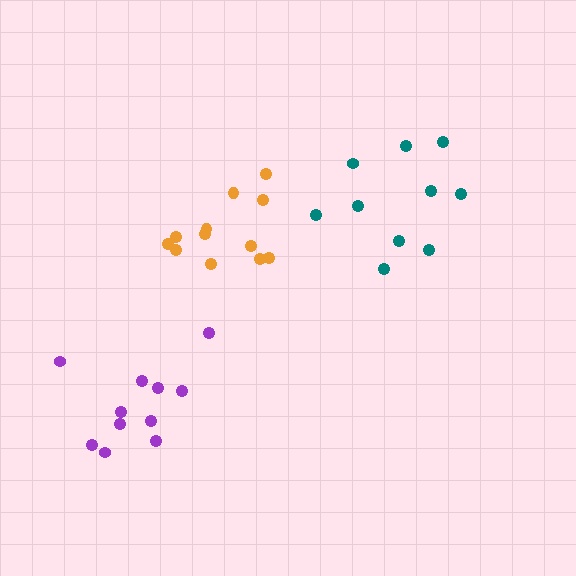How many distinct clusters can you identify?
There are 3 distinct clusters.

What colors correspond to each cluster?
The clusters are colored: teal, orange, purple.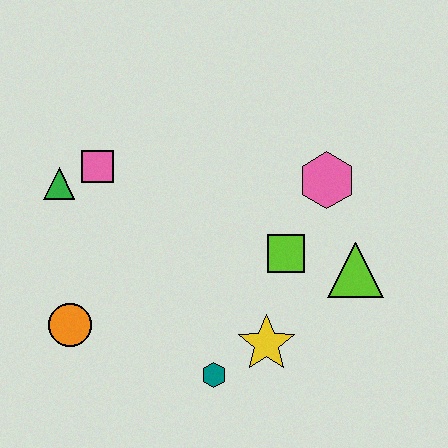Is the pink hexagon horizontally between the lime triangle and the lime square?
Yes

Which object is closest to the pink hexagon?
The lime square is closest to the pink hexagon.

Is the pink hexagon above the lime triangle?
Yes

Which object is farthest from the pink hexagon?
The orange circle is farthest from the pink hexagon.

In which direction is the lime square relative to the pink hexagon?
The lime square is below the pink hexagon.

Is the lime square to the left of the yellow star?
No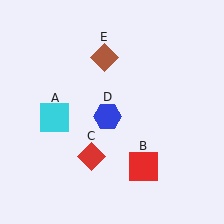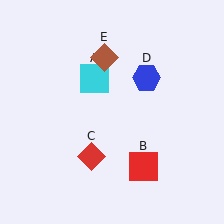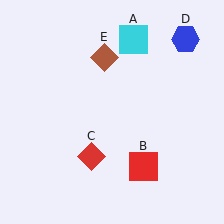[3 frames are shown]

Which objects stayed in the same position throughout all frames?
Red square (object B) and red diamond (object C) and brown diamond (object E) remained stationary.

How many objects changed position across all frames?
2 objects changed position: cyan square (object A), blue hexagon (object D).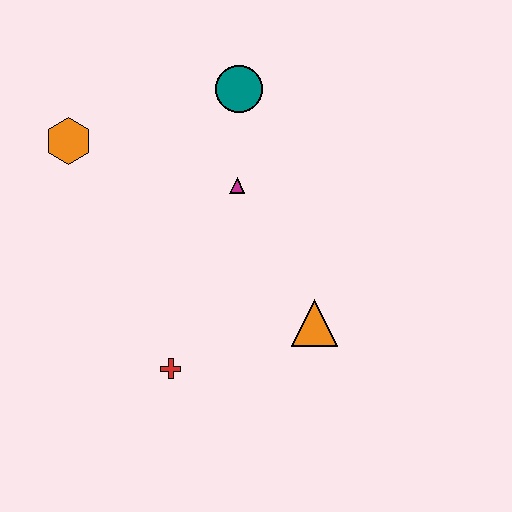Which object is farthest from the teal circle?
The red cross is farthest from the teal circle.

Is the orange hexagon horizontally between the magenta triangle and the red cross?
No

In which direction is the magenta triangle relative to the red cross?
The magenta triangle is above the red cross.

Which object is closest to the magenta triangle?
The teal circle is closest to the magenta triangle.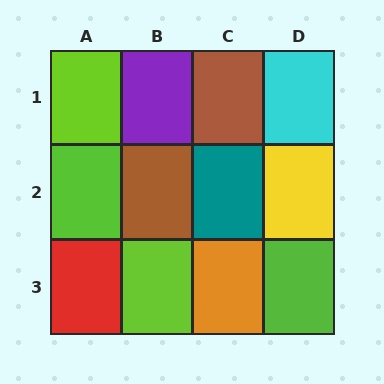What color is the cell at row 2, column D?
Yellow.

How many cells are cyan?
1 cell is cyan.